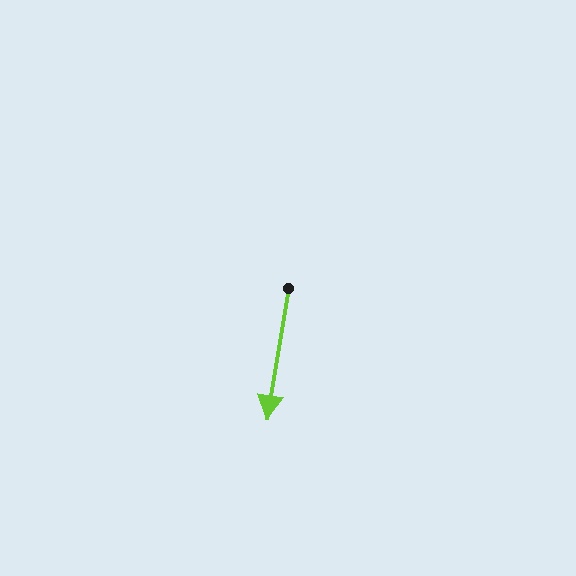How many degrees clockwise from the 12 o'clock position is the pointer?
Approximately 189 degrees.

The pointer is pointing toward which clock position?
Roughly 6 o'clock.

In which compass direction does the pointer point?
South.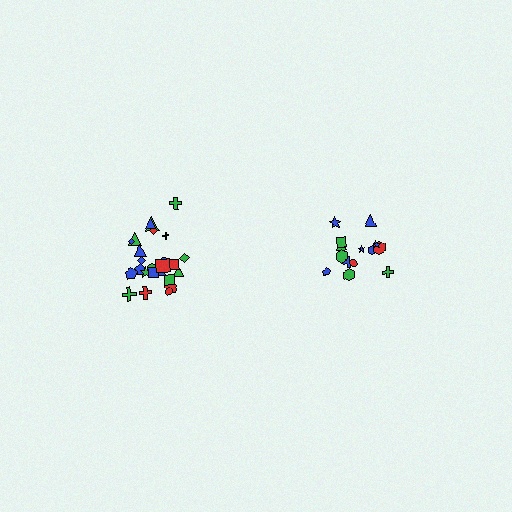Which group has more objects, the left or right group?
The left group.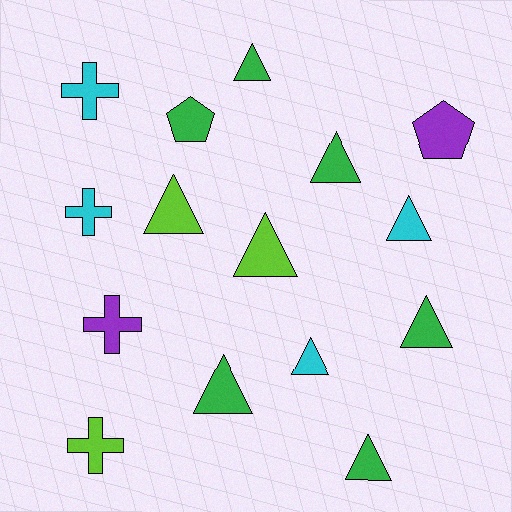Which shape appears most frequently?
Triangle, with 9 objects.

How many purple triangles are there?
There are no purple triangles.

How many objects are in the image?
There are 15 objects.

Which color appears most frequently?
Green, with 6 objects.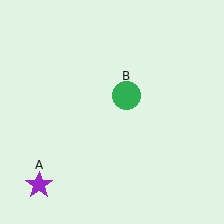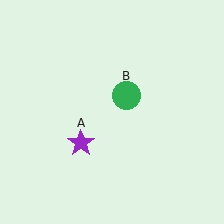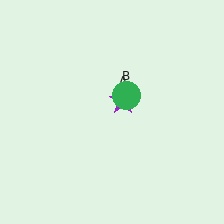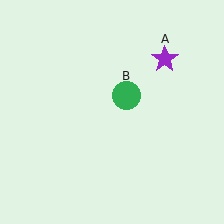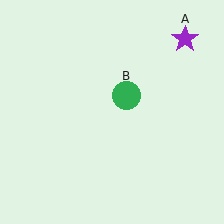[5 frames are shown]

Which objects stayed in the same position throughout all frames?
Green circle (object B) remained stationary.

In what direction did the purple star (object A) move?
The purple star (object A) moved up and to the right.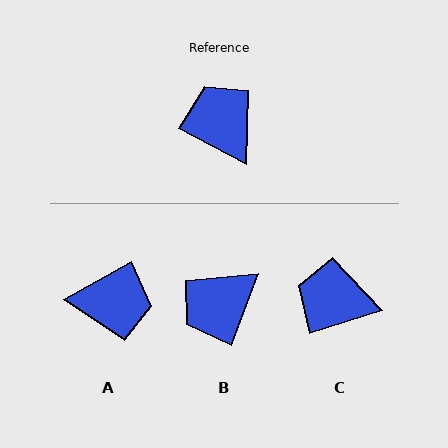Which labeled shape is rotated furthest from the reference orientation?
A, about 123 degrees away.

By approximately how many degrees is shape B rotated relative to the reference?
Approximately 97 degrees counter-clockwise.